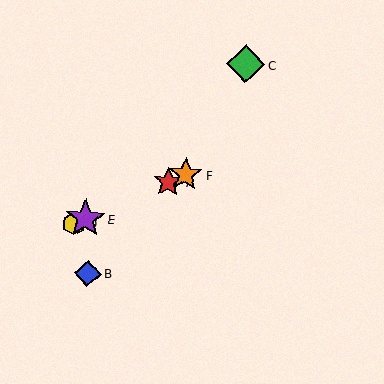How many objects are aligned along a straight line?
4 objects (A, D, E, F) are aligned along a straight line.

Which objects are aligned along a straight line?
Objects A, D, E, F are aligned along a straight line.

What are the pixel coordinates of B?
Object B is at (88, 273).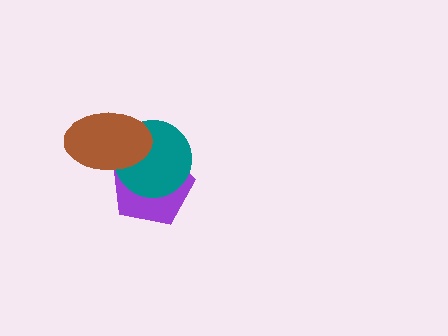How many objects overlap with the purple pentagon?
2 objects overlap with the purple pentagon.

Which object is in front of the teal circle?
The brown ellipse is in front of the teal circle.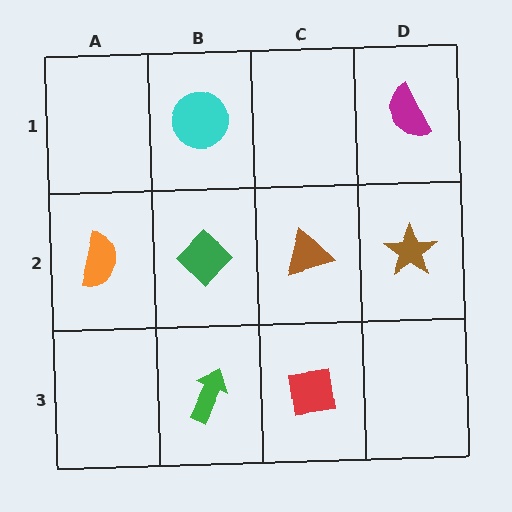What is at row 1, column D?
A magenta semicircle.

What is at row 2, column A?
An orange semicircle.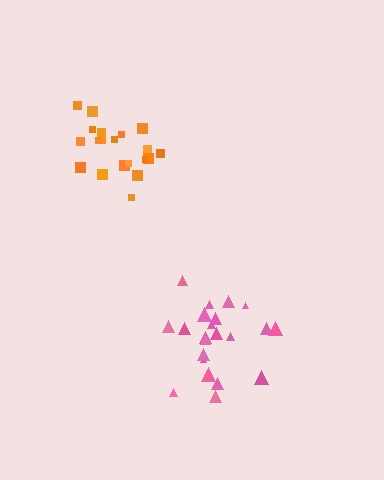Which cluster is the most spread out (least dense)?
Orange.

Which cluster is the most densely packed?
Pink.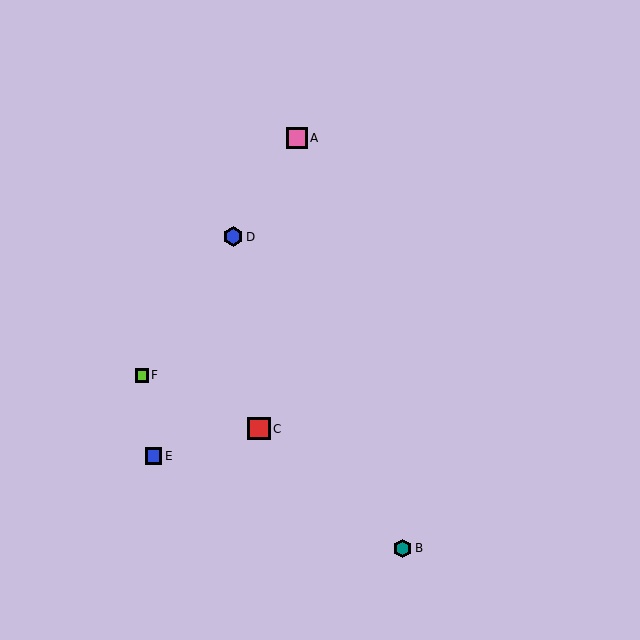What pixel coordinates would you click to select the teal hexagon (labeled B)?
Click at (402, 548) to select the teal hexagon B.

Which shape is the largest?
The red square (labeled C) is the largest.